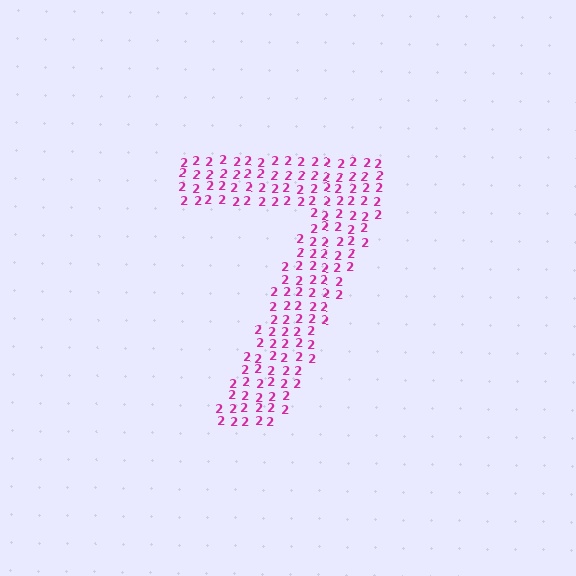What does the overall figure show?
The overall figure shows the digit 7.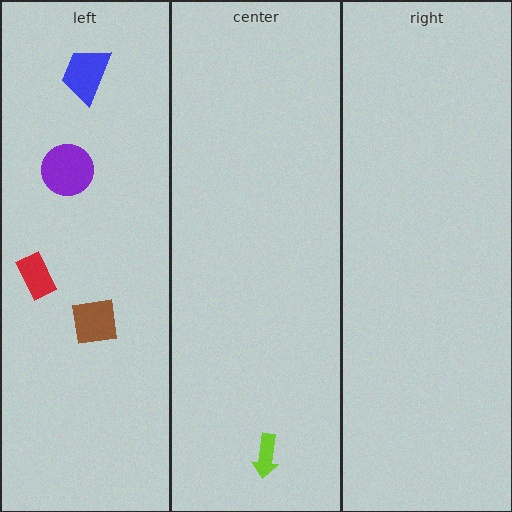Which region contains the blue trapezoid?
The left region.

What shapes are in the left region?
The blue trapezoid, the brown square, the purple circle, the red rectangle.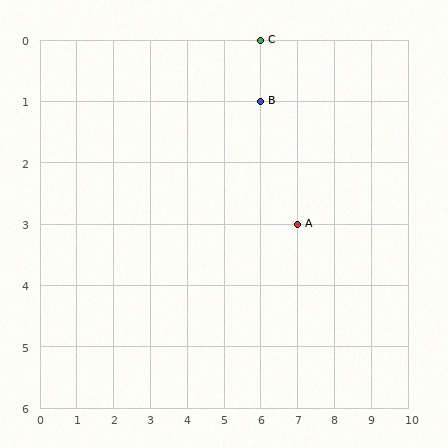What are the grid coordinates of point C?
Point C is at grid coordinates (6, 0).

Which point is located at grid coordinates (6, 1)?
Point B is at (6, 1).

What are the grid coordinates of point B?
Point B is at grid coordinates (6, 1).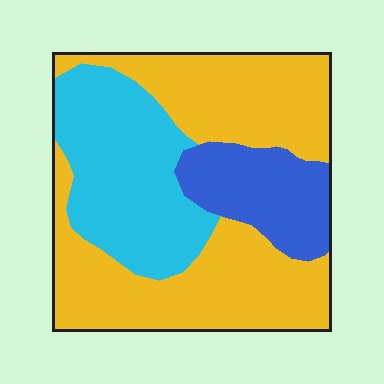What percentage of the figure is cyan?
Cyan covers about 30% of the figure.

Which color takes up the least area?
Blue, at roughly 15%.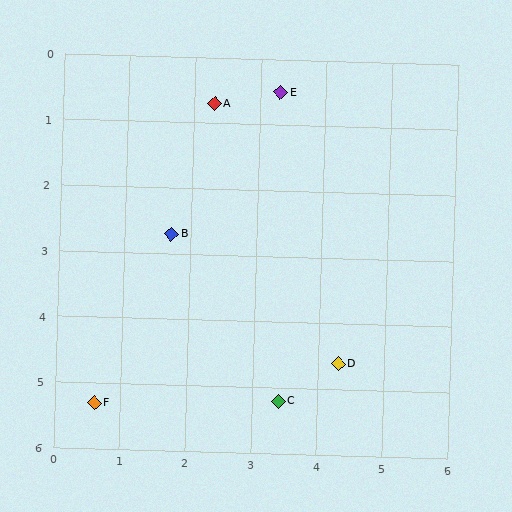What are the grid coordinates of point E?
Point E is at approximately (3.3, 0.5).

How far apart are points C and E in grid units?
Points C and E are about 4.7 grid units apart.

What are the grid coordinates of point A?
Point A is at approximately (2.3, 0.7).